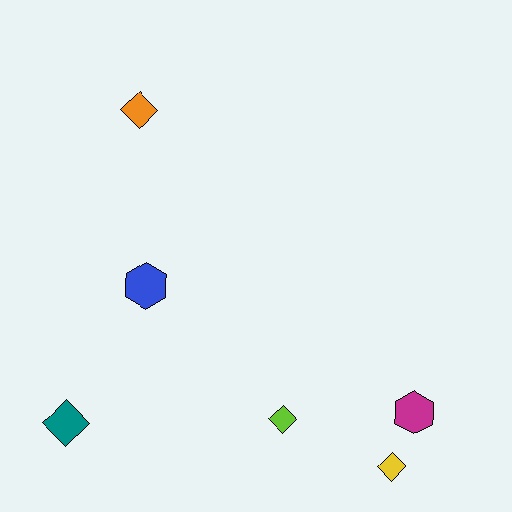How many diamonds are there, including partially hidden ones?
There are 4 diamonds.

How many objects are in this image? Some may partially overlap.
There are 6 objects.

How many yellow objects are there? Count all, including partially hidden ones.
There is 1 yellow object.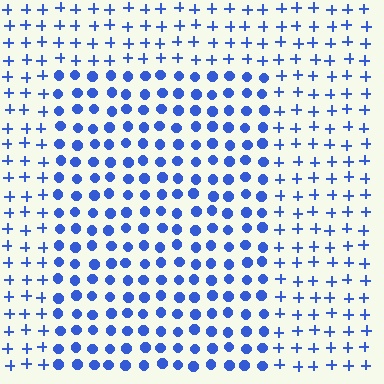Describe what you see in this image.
The image is filled with small blue elements arranged in a uniform grid. A rectangle-shaped region contains circles, while the surrounding area contains plus signs. The boundary is defined purely by the change in element shape.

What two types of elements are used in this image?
The image uses circles inside the rectangle region and plus signs outside it.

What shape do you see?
I see a rectangle.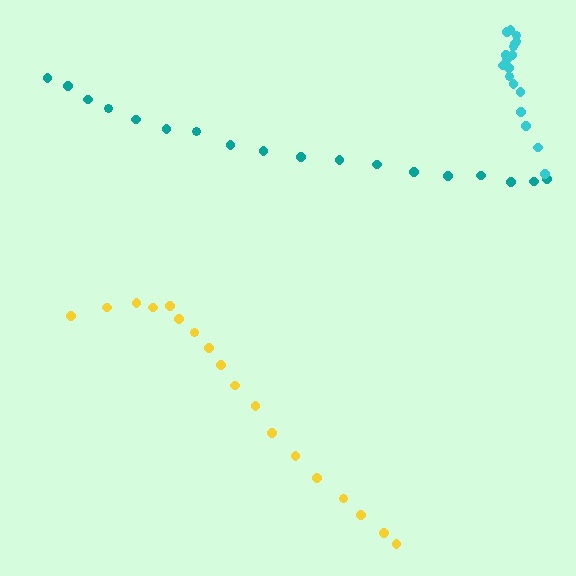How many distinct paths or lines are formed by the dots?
There are 3 distinct paths.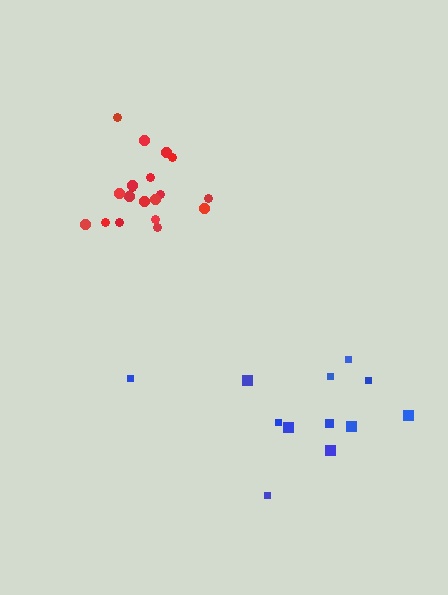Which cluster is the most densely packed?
Red.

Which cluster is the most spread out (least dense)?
Blue.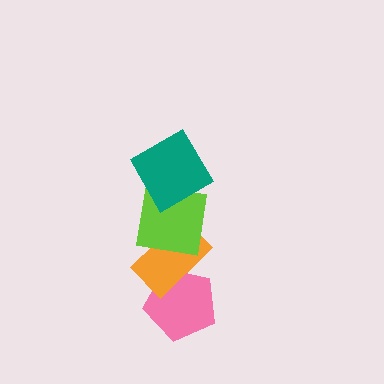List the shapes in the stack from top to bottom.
From top to bottom: the teal diamond, the lime square, the orange rectangle, the pink pentagon.